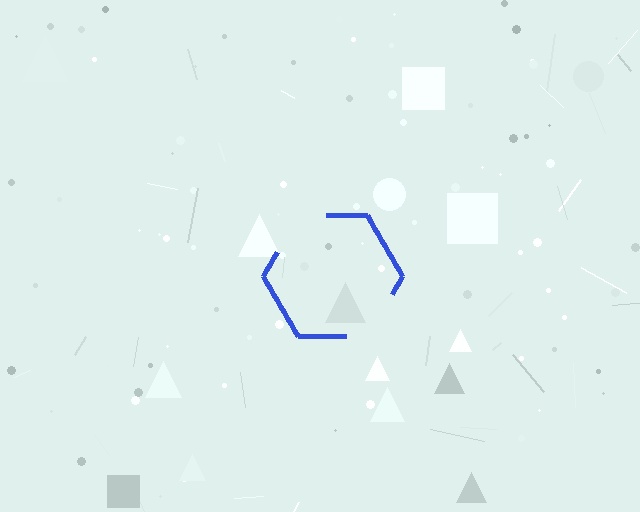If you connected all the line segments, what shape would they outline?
They would outline a hexagon.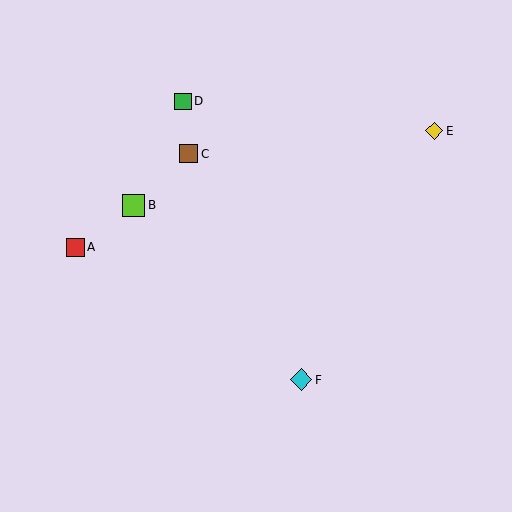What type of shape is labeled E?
Shape E is a yellow diamond.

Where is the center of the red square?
The center of the red square is at (75, 247).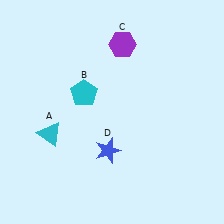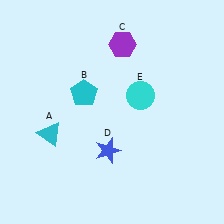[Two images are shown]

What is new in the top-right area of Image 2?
A cyan circle (E) was added in the top-right area of Image 2.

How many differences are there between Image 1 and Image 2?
There is 1 difference between the two images.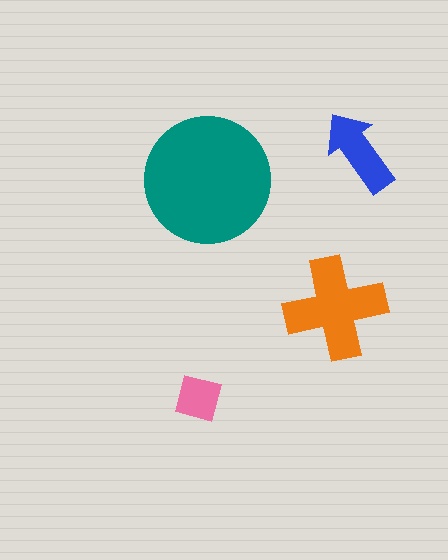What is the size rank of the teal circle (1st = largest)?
1st.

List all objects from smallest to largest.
The pink square, the blue arrow, the orange cross, the teal circle.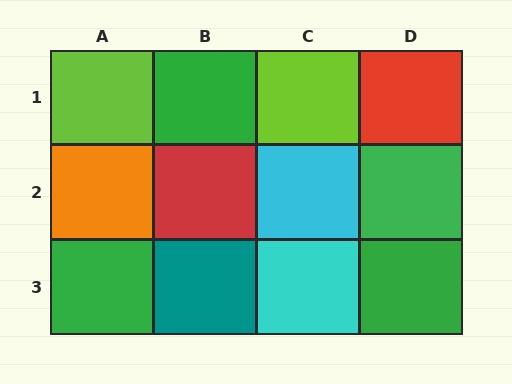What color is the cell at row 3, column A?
Green.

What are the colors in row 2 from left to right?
Orange, red, cyan, green.